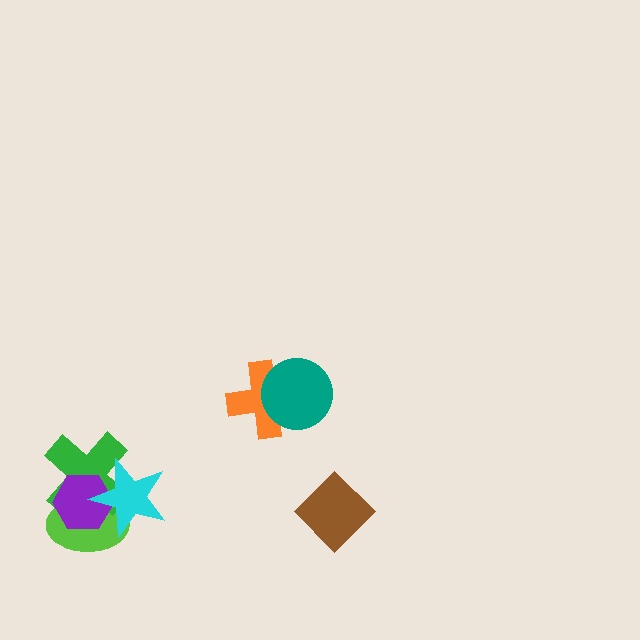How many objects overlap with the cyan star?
3 objects overlap with the cyan star.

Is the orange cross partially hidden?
Yes, it is partially covered by another shape.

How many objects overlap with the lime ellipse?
3 objects overlap with the lime ellipse.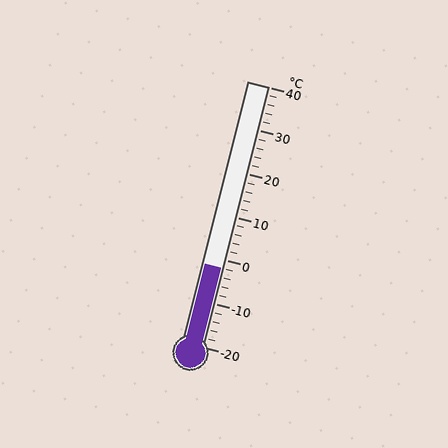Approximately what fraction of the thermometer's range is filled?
The thermometer is filled to approximately 30% of its range.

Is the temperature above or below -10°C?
The temperature is above -10°C.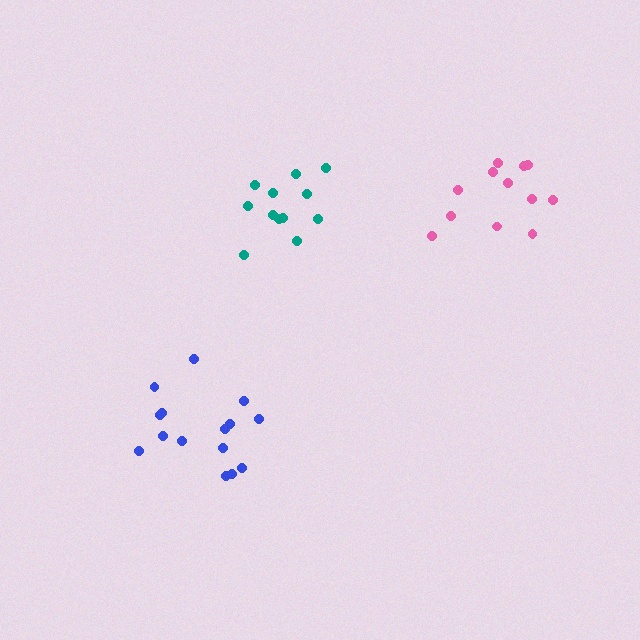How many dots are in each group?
Group 1: 12 dots, Group 2: 12 dots, Group 3: 15 dots (39 total).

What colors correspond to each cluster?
The clusters are colored: teal, pink, blue.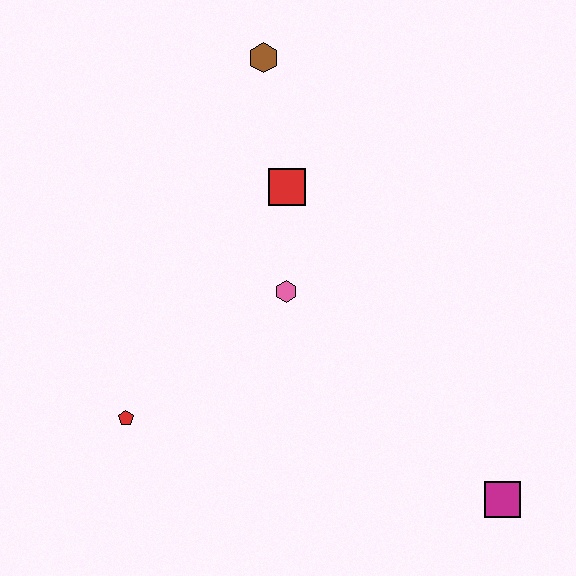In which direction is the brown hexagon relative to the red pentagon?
The brown hexagon is above the red pentagon.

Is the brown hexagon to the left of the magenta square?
Yes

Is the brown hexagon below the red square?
No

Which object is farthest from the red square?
The magenta square is farthest from the red square.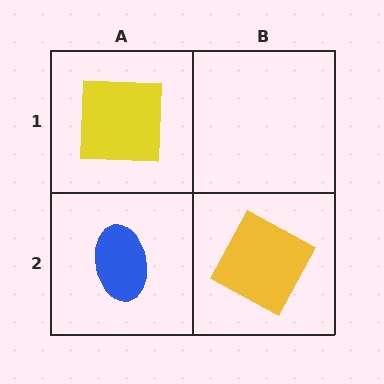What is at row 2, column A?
A blue ellipse.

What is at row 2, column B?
A yellow square.